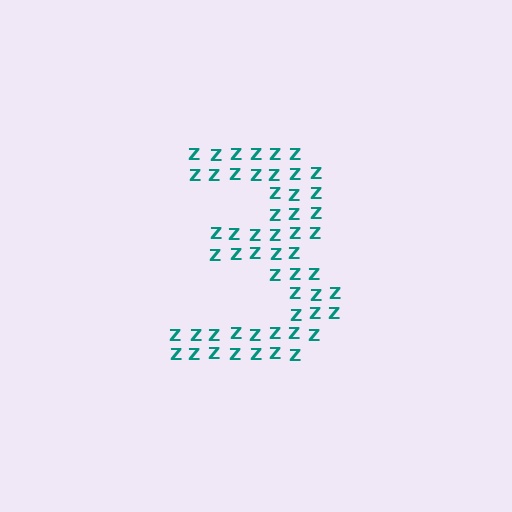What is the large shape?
The large shape is the digit 3.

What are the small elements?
The small elements are letter Z's.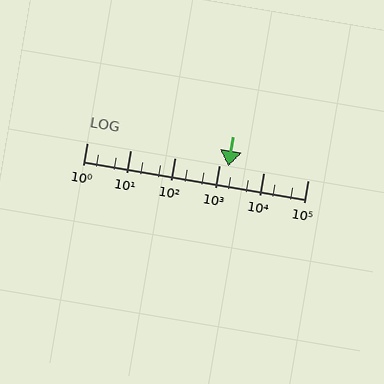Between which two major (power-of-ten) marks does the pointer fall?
The pointer is between 1000 and 10000.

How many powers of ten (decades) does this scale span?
The scale spans 5 decades, from 1 to 100000.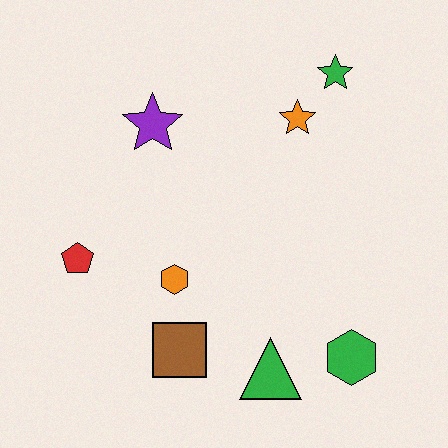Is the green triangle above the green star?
No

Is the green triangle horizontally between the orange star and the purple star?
Yes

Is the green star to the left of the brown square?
No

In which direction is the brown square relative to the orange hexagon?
The brown square is below the orange hexagon.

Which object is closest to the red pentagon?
The orange hexagon is closest to the red pentagon.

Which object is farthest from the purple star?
The green hexagon is farthest from the purple star.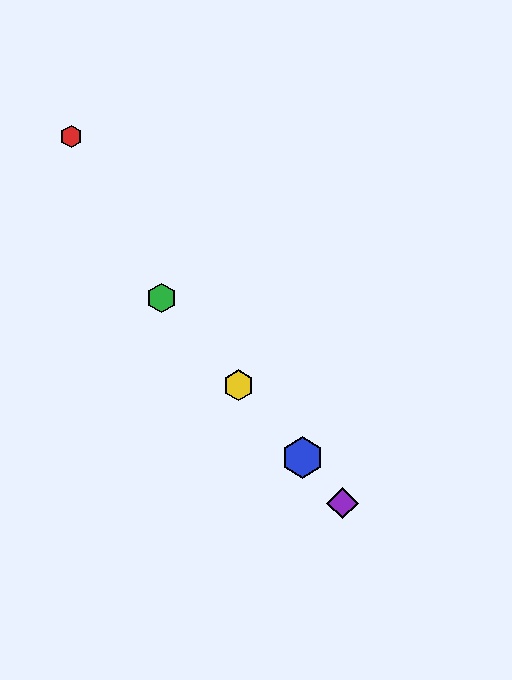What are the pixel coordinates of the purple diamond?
The purple diamond is at (343, 503).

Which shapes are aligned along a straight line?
The blue hexagon, the green hexagon, the yellow hexagon, the purple diamond are aligned along a straight line.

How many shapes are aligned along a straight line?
4 shapes (the blue hexagon, the green hexagon, the yellow hexagon, the purple diamond) are aligned along a straight line.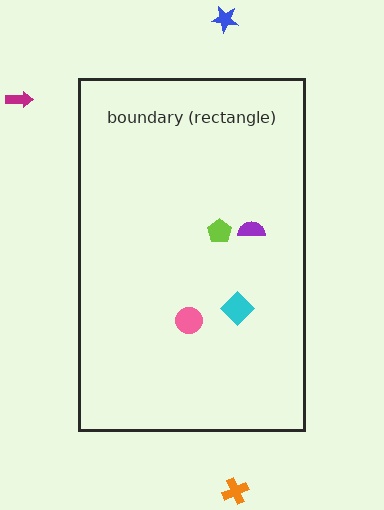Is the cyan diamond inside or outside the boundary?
Inside.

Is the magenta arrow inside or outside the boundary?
Outside.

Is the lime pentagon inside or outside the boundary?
Inside.